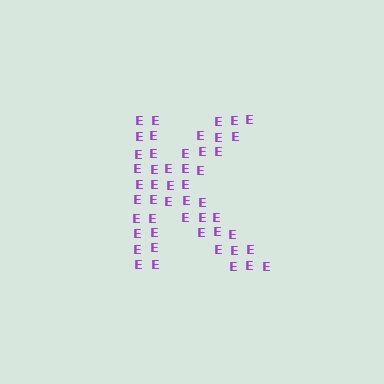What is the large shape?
The large shape is the letter K.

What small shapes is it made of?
It is made of small letter E's.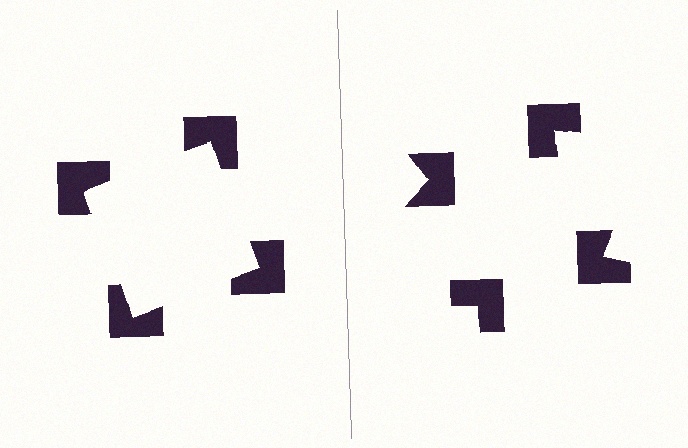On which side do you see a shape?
An illusory square appears on the left side. On the right side the wedge cuts are rotated, so no coherent shape forms.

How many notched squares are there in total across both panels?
8 — 4 on each side.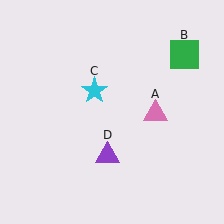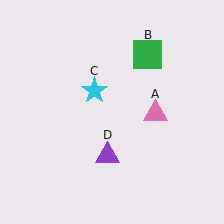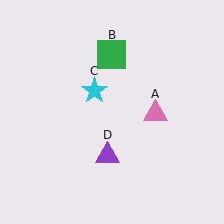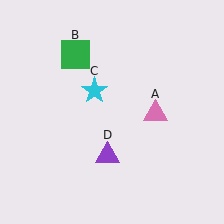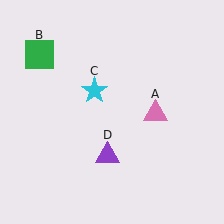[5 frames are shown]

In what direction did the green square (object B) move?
The green square (object B) moved left.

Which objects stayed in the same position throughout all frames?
Pink triangle (object A) and cyan star (object C) and purple triangle (object D) remained stationary.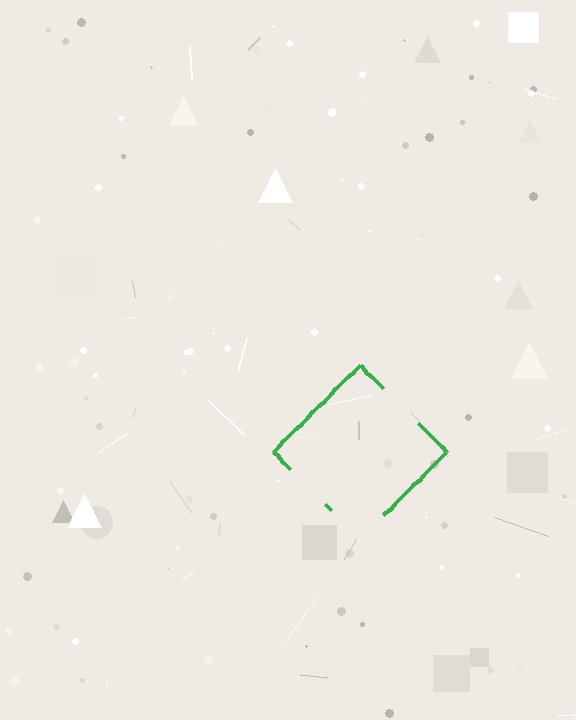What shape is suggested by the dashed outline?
The dashed outline suggests a diamond.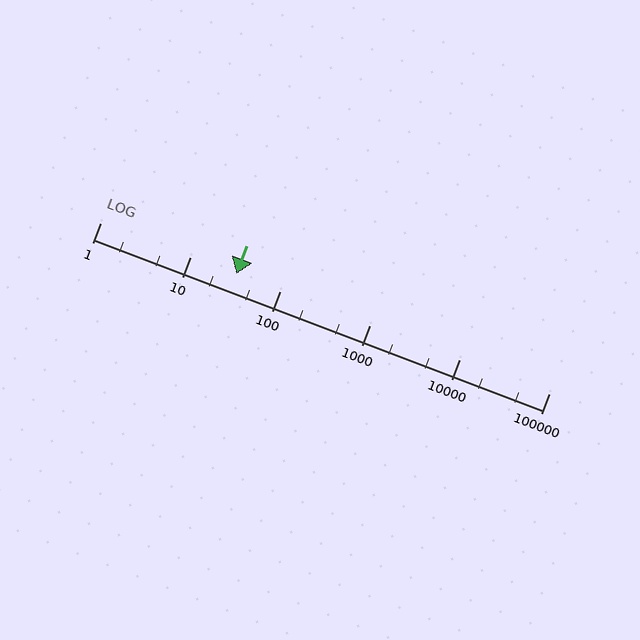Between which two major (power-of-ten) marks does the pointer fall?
The pointer is between 10 and 100.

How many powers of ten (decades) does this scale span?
The scale spans 5 decades, from 1 to 100000.